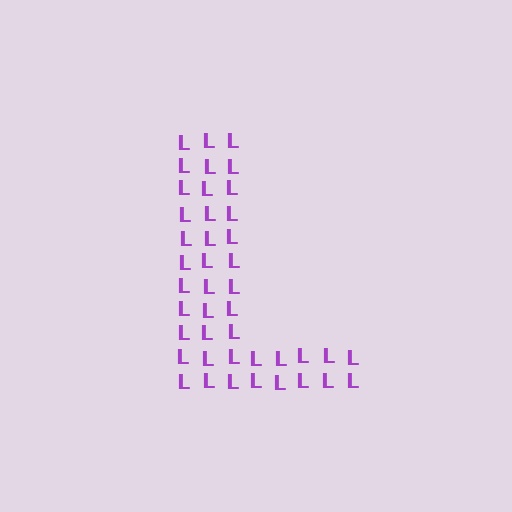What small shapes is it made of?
It is made of small letter L's.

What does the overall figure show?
The overall figure shows the letter L.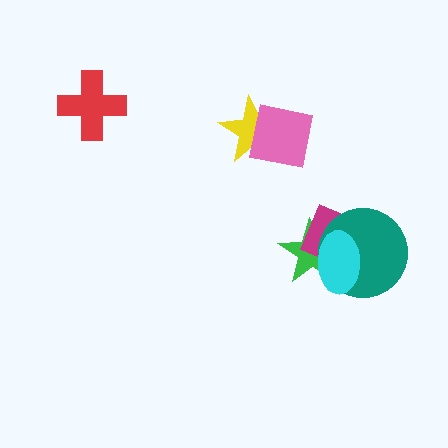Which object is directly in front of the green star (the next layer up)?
The magenta diamond is directly in front of the green star.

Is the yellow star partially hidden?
Yes, it is partially covered by another shape.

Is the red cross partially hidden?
No, no other shape covers it.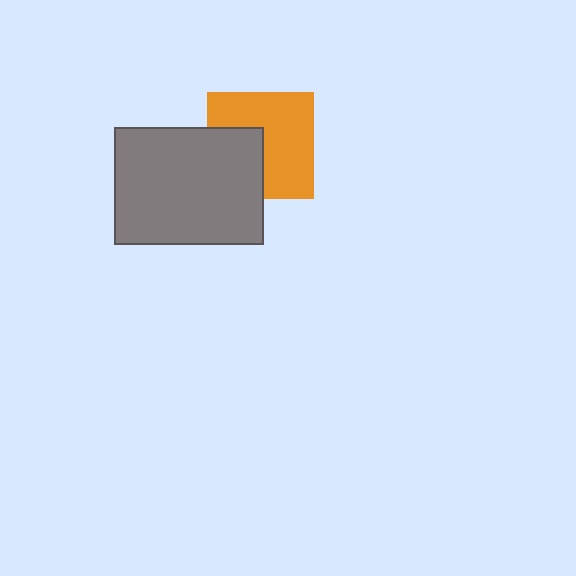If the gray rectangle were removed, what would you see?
You would see the complete orange square.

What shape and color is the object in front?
The object in front is a gray rectangle.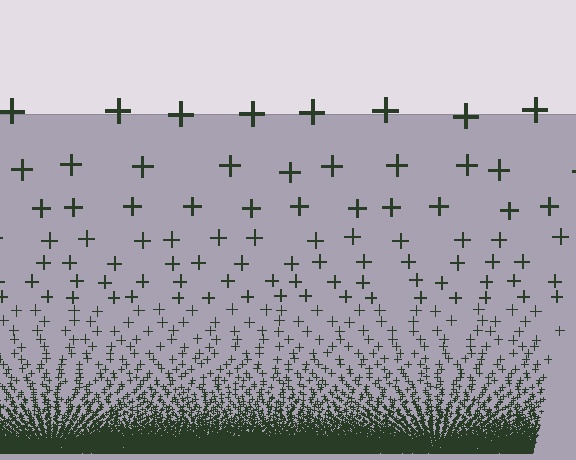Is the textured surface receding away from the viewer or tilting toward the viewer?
The surface appears to tilt toward the viewer. Texture elements get larger and sparser toward the top.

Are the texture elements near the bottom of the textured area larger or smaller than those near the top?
Smaller. The gradient is inverted — elements near the bottom are smaller and denser.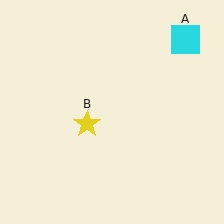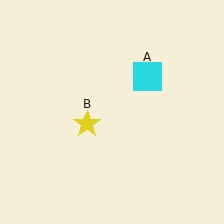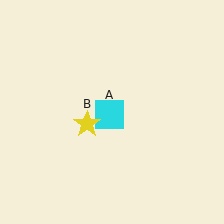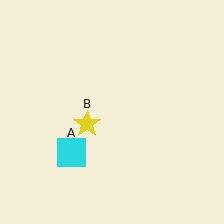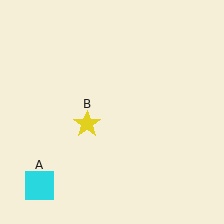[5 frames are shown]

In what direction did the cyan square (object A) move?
The cyan square (object A) moved down and to the left.